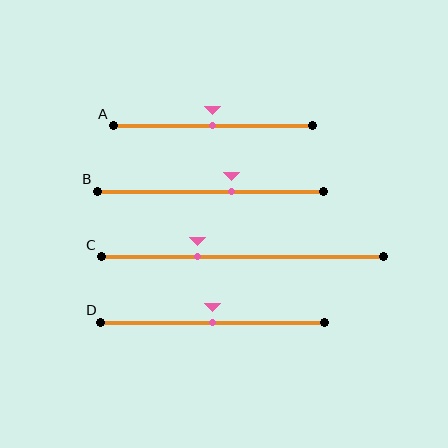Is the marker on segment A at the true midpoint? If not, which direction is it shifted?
Yes, the marker on segment A is at the true midpoint.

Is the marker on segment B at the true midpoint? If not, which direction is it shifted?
No, the marker on segment B is shifted to the right by about 10% of the segment length.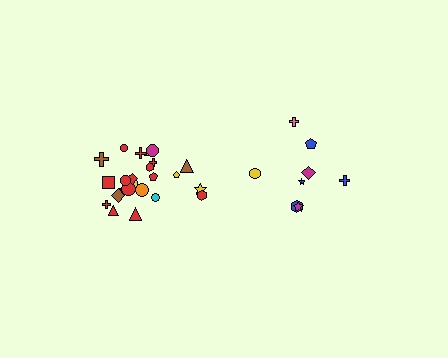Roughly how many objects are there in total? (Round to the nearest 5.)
Roughly 35 objects in total.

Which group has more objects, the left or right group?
The left group.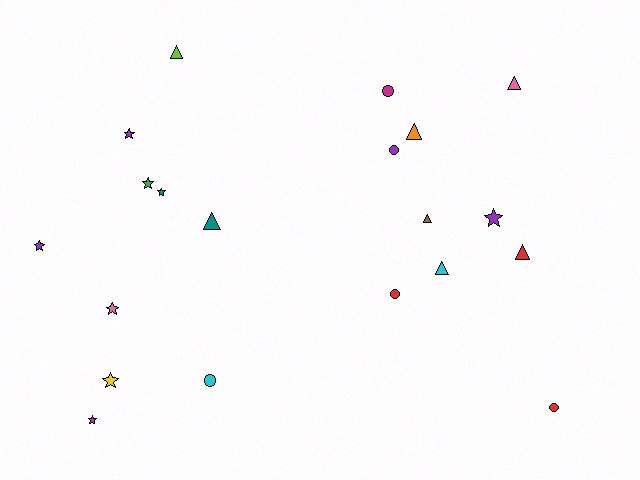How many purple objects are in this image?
There are 4 purple objects.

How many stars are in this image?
There are 8 stars.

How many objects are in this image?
There are 20 objects.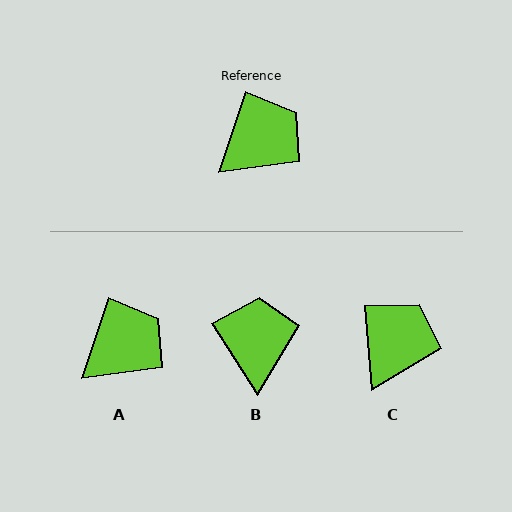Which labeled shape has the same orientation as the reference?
A.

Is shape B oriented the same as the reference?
No, it is off by about 51 degrees.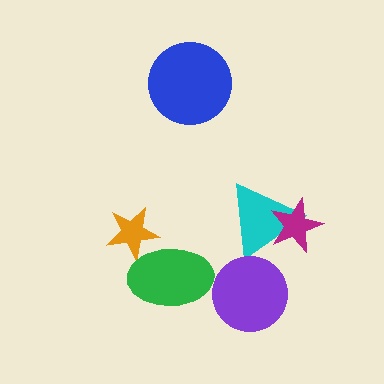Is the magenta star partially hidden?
No, no other shape covers it.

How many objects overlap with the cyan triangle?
1 object overlaps with the cyan triangle.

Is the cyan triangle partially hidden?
Yes, it is partially covered by another shape.